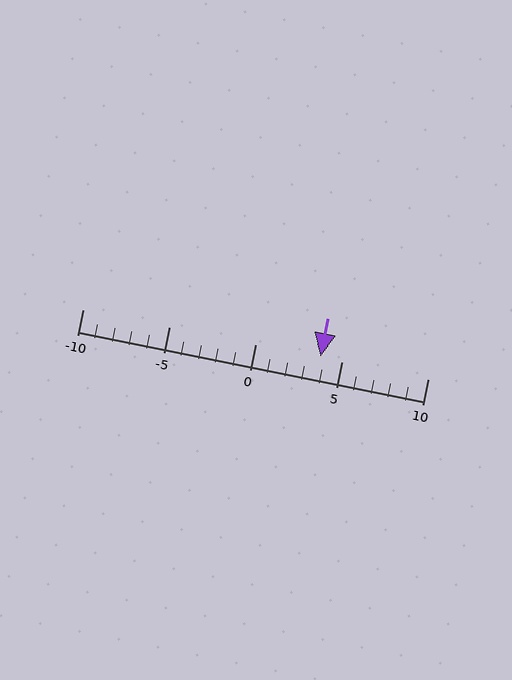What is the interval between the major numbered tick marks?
The major tick marks are spaced 5 units apart.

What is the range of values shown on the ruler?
The ruler shows values from -10 to 10.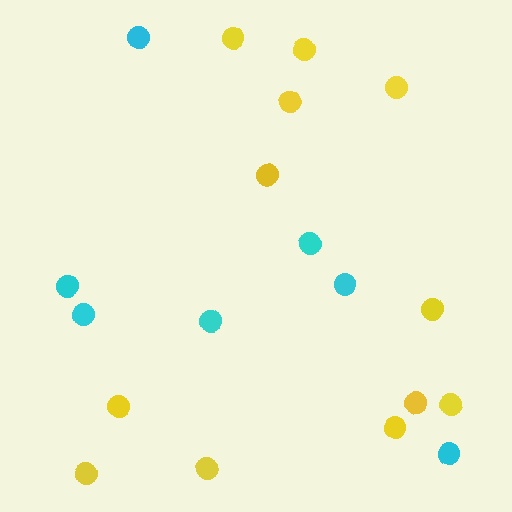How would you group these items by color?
There are 2 groups: one group of yellow circles (12) and one group of cyan circles (7).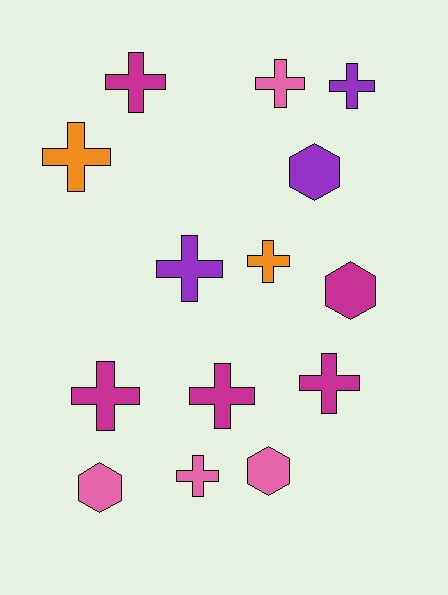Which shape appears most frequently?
Cross, with 10 objects.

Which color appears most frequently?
Magenta, with 5 objects.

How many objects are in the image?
There are 14 objects.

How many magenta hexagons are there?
There is 1 magenta hexagon.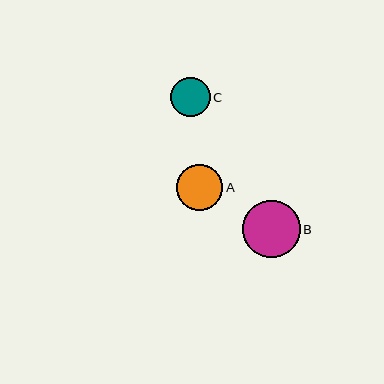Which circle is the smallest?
Circle C is the smallest with a size of approximately 39 pixels.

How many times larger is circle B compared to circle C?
Circle B is approximately 1.5 times the size of circle C.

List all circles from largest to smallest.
From largest to smallest: B, A, C.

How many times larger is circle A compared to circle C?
Circle A is approximately 1.2 times the size of circle C.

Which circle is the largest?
Circle B is the largest with a size of approximately 58 pixels.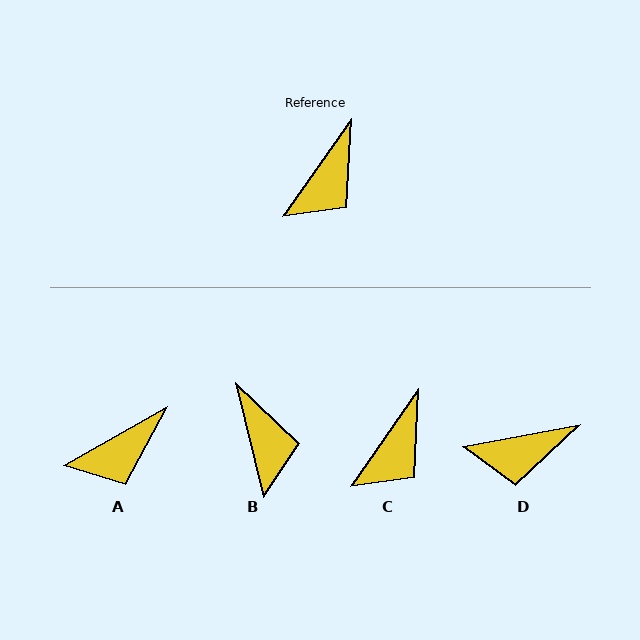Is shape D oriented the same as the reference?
No, it is off by about 44 degrees.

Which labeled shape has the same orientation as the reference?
C.